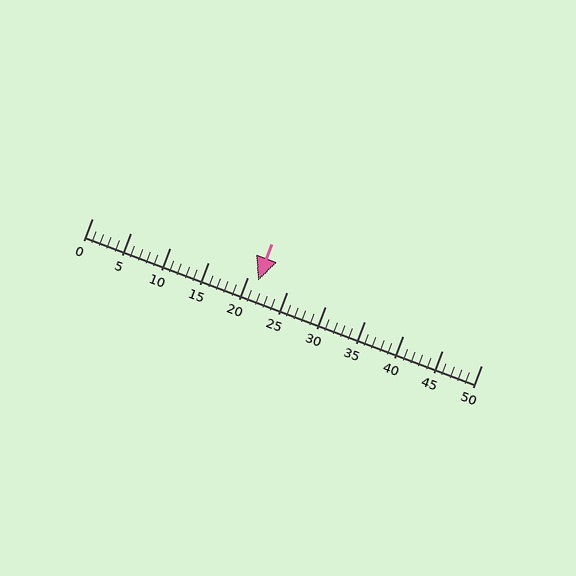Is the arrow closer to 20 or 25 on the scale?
The arrow is closer to 20.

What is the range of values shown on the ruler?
The ruler shows values from 0 to 50.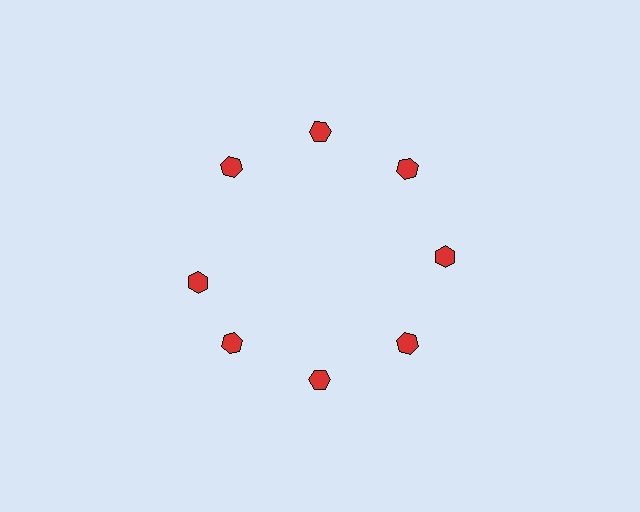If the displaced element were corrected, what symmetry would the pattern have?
It would have 8-fold rotational symmetry — the pattern would map onto itself every 45 degrees.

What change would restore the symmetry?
The symmetry would be restored by rotating it back into even spacing with its neighbors so that all 8 hexagons sit at equal angles and equal distance from the center.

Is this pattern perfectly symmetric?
No. The 8 red hexagons are arranged in a ring, but one element near the 9 o'clock position is rotated out of alignment along the ring, breaking the 8-fold rotational symmetry.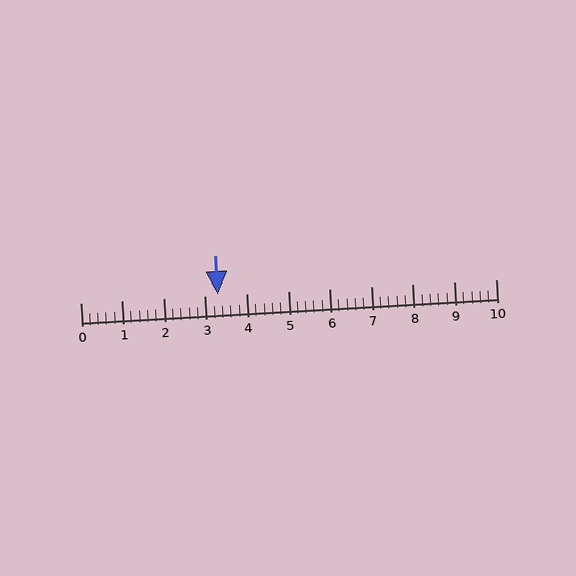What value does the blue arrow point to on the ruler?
The blue arrow points to approximately 3.3.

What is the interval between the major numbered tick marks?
The major tick marks are spaced 1 units apart.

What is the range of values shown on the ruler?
The ruler shows values from 0 to 10.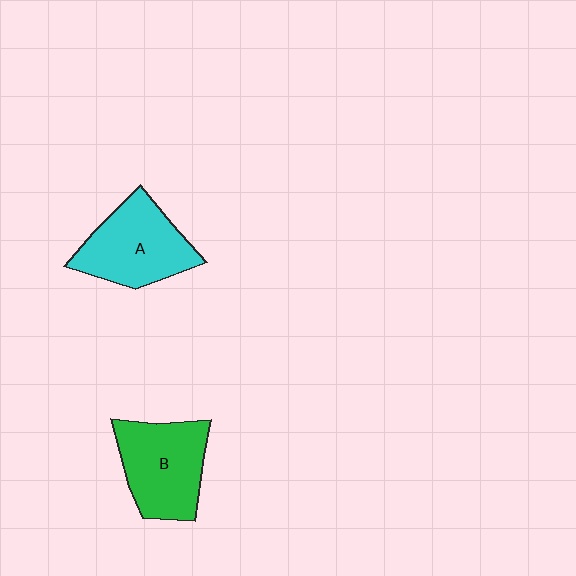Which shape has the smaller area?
Shape B (green).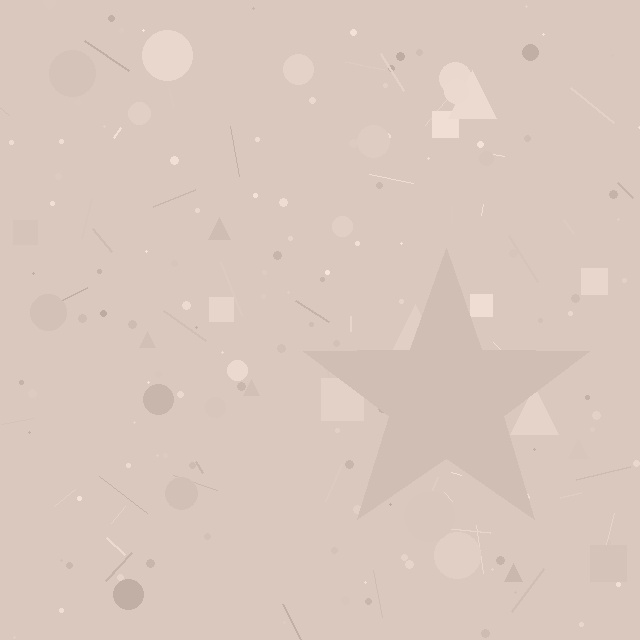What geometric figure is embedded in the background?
A star is embedded in the background.